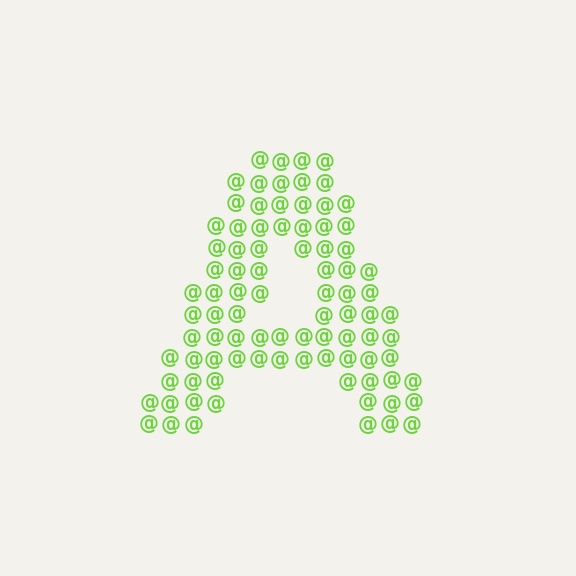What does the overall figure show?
The overall figure shows the letter A.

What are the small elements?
The small elements are at signs.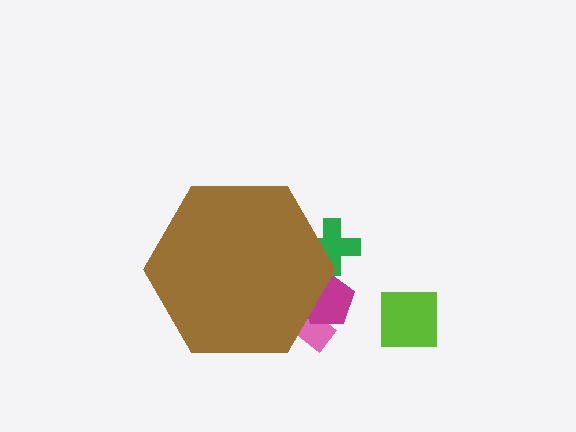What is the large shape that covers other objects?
A brown hexagon.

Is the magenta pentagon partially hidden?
Yes, the magenta pentagon is partially hidden behind the brown hexagon.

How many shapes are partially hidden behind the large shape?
3 shapes are partially hidden.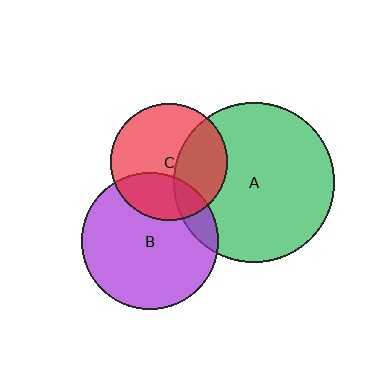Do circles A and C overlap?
Yes.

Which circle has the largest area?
Circle A (green).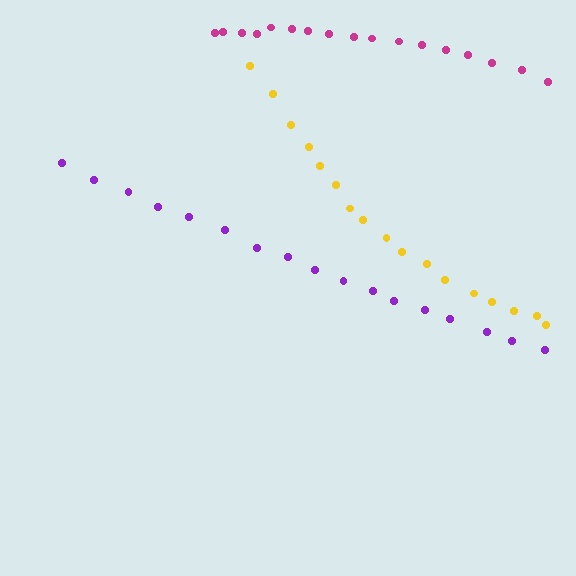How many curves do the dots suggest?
There are 3 distinct paths.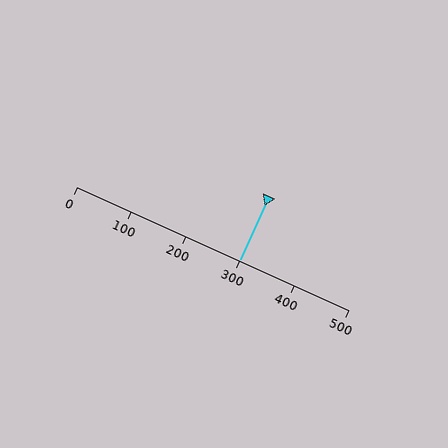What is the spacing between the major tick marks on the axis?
The major ticks are spaced 100 apart.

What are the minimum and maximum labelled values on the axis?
The axis runs from 0 to 500.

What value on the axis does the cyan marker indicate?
The marker indicates approximately 300.